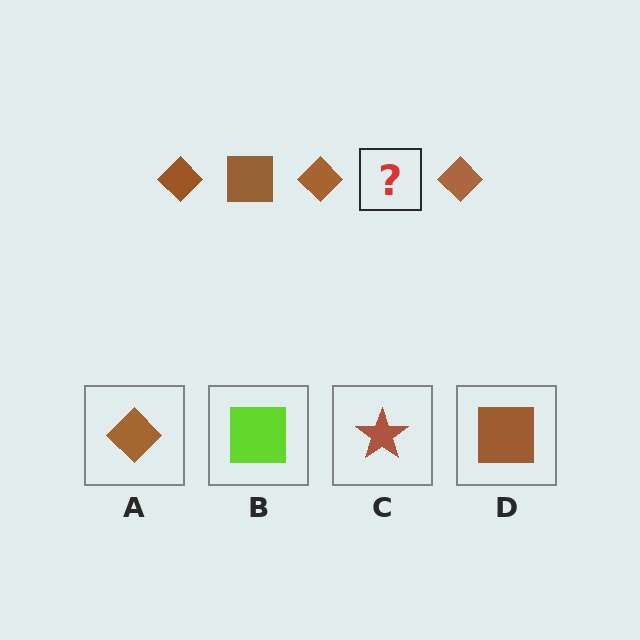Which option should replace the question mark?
Option D.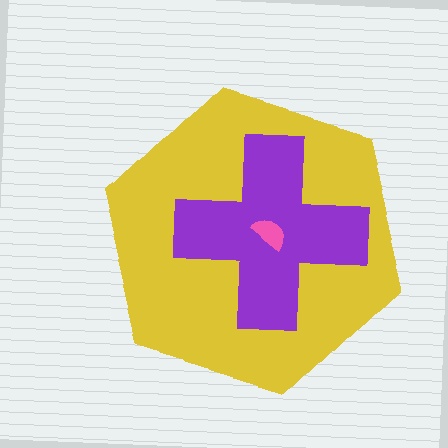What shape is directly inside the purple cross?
The pink semicircle.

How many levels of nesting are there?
3.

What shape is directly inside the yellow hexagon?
The purple cross.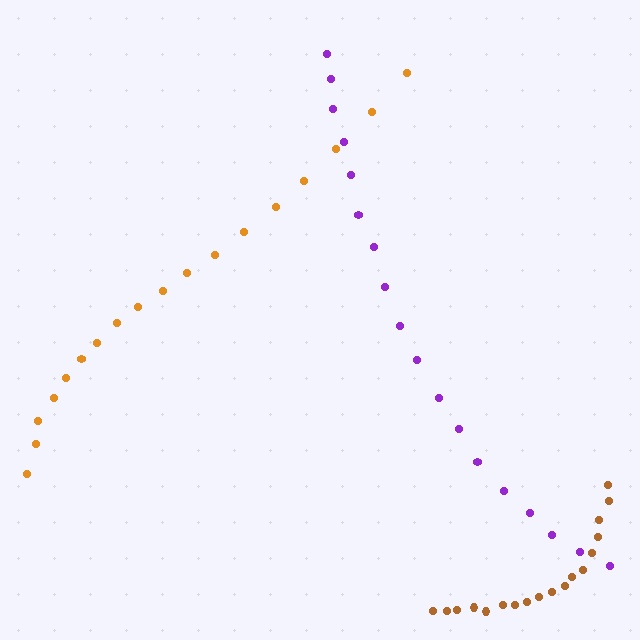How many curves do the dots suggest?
There are 3 distinct paths.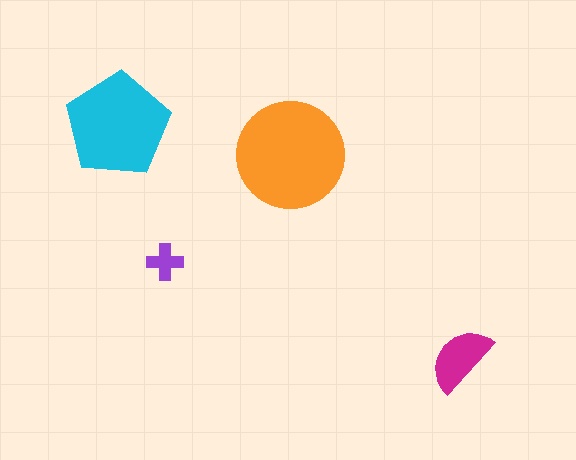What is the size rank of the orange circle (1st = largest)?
1st.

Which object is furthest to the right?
The magenta semicircle is rightmost.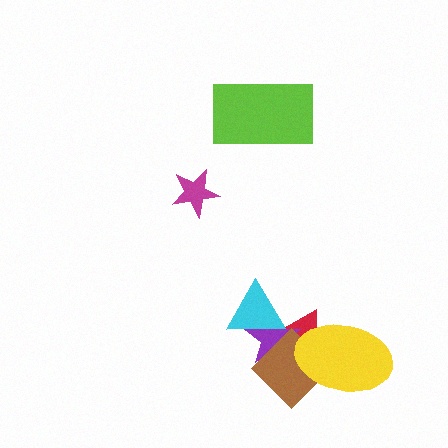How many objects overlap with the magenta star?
0 objects overlap with the magenta star.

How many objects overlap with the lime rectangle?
0 objects overlap with the lime rectangle.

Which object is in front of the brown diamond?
The yellow ellipse is in front of the brown diamond.